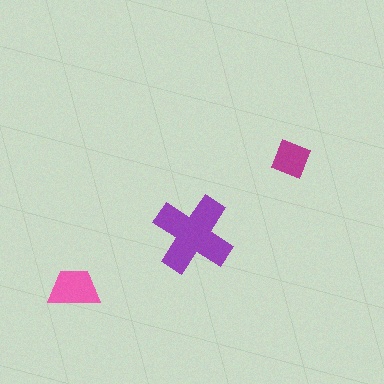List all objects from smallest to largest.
The magenta square, the pink trapezoid, the purple cross.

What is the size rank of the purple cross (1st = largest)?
1st.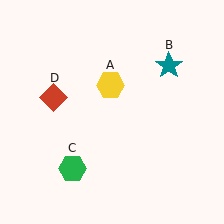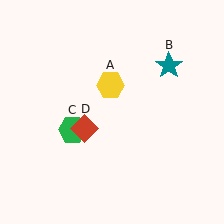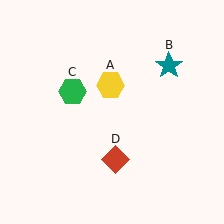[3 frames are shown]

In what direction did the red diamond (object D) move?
The red diamond (object D) moved down and to the right.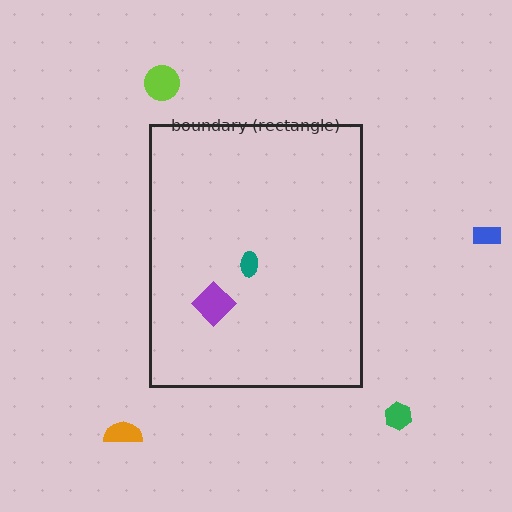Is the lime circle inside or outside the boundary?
Outside.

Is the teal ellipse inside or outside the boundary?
Inside.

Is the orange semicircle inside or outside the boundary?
Outside.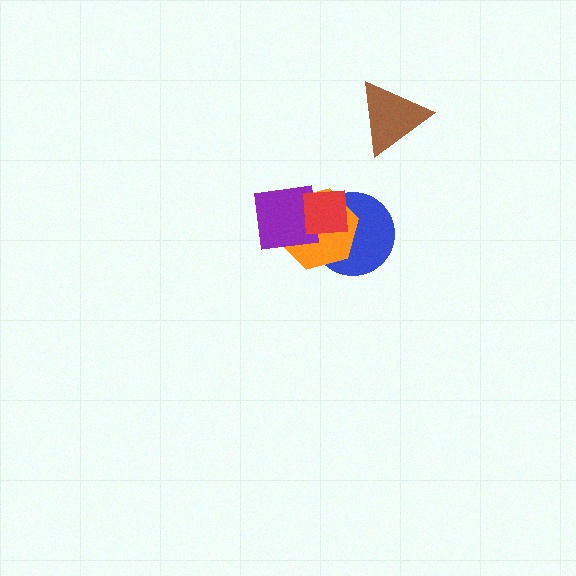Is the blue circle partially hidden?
Yes, it is partially covered by another shape.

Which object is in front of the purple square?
The red square is in front of the purple square.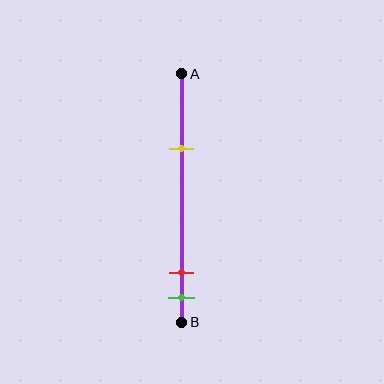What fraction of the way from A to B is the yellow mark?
The yellow mark is approximately 30% (0.3) of the way from A to B.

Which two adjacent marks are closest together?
The red and green marks are the closest adjacent pair.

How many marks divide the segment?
There are 3 marks dividing the segment.